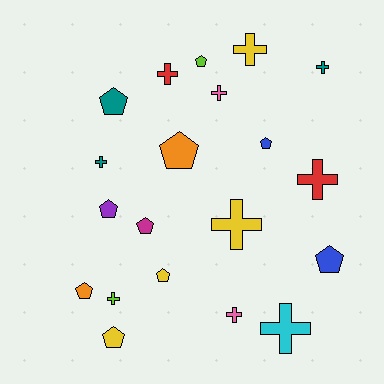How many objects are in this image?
There are 20 objects.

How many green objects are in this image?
There are no green objects.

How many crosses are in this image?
There are 10 crosses.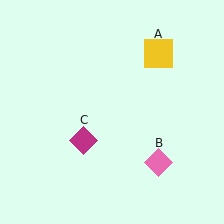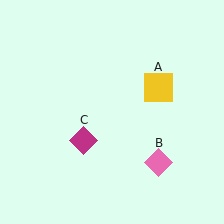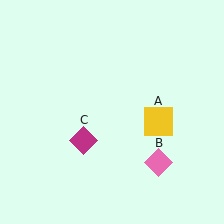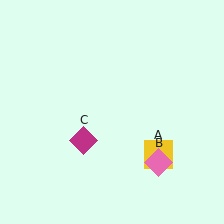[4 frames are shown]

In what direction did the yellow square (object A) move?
The yellow square (object A) moved down.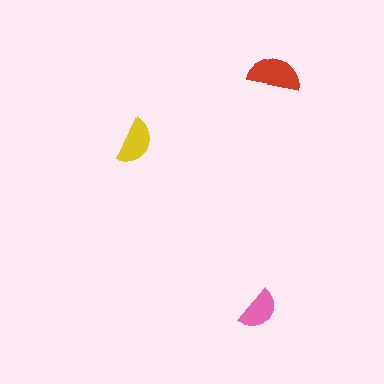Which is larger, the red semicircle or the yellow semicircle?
The red one.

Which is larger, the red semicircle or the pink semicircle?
The red one.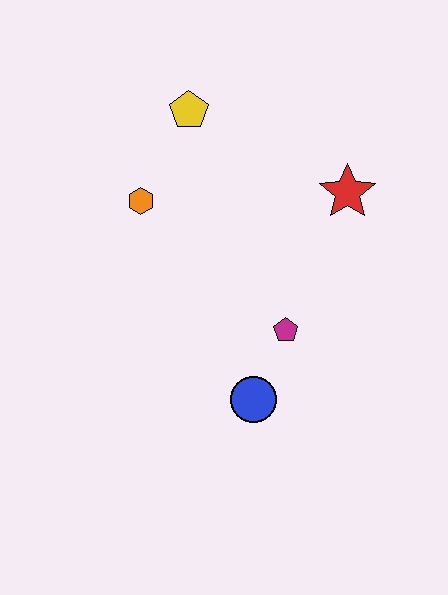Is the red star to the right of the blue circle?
Yes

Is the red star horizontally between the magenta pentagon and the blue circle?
No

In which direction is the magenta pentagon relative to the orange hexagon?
The magenta pentagon is to the right of the orange hexagon.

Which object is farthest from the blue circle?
The yellow pentagon is farthest from the blue circle.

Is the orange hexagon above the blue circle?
Yes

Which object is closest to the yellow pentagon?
The orange hexagon is closest to the yellow pentagon.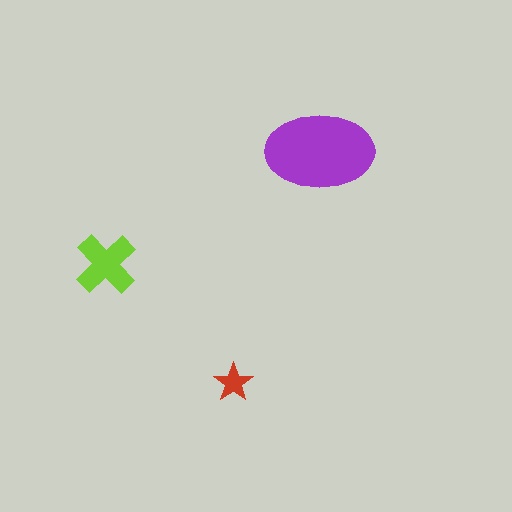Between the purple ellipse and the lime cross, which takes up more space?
The purple ellipse.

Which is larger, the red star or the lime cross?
The lime cross.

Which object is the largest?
The purple ellipse.